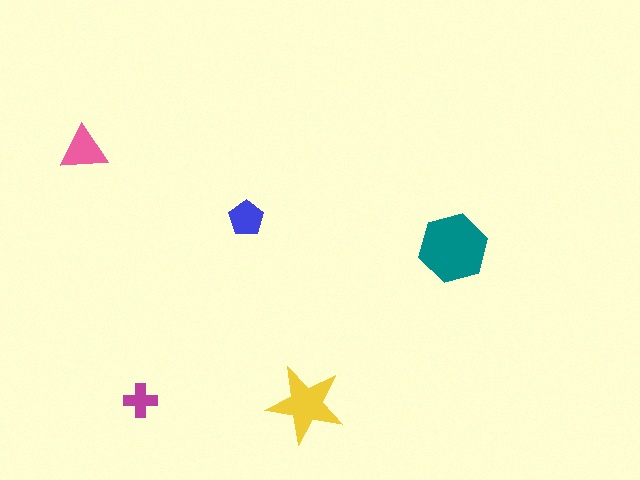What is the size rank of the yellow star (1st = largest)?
2nd.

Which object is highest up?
The pink triangle is topmost.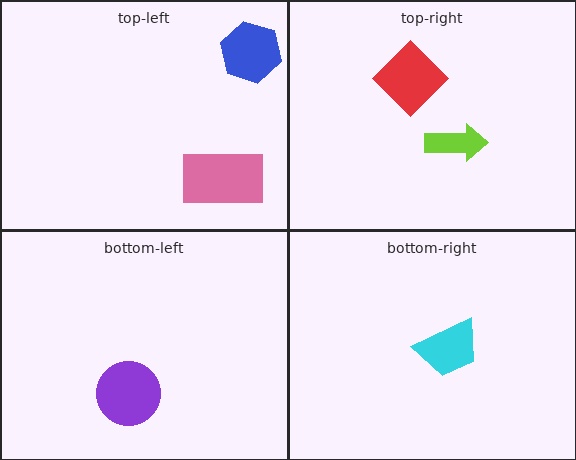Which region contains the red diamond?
The top-right region.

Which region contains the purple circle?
The bottom-left region.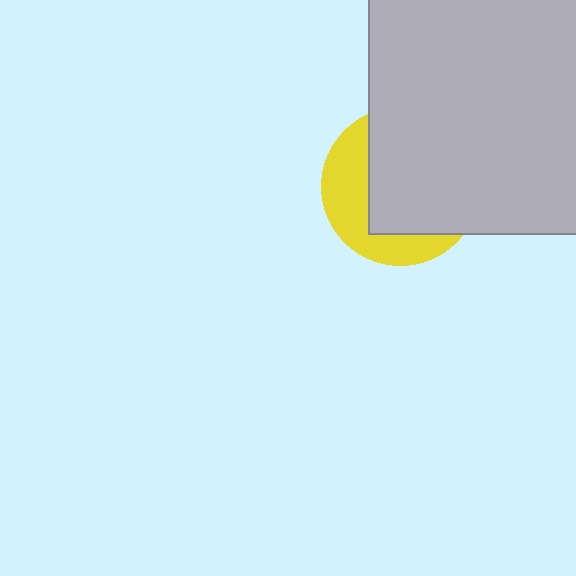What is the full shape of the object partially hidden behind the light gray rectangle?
The partially hidden object is a yellow circle.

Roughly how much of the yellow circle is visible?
A small part of it is visible (roughly 36%).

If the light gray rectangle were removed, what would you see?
You would see the complete yellow circle.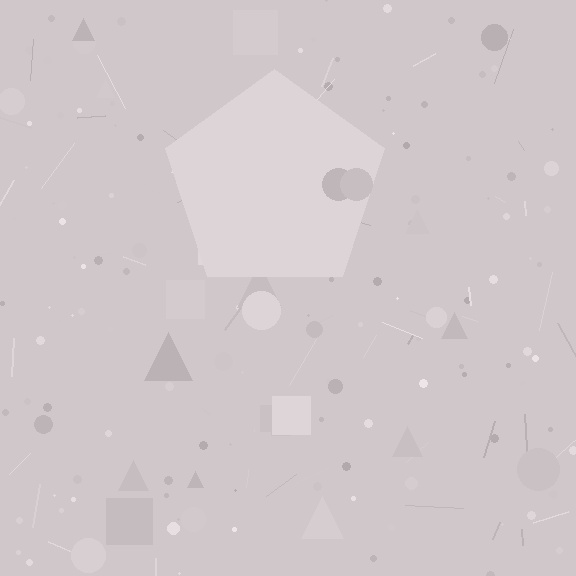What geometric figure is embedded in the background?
A pentagon is embedded in the background.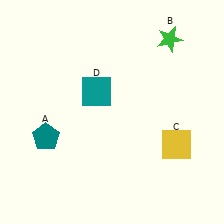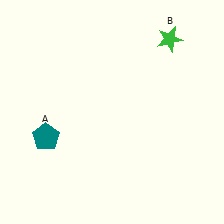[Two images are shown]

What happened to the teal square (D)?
The teal square (D) was removed in Image 2. It was in the top-left area of Image 1.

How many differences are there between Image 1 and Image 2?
There are 2 differences between the two images.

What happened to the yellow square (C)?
The yellow square (C) was removed in Image 2. It was in the bottom-right area of Image 1.